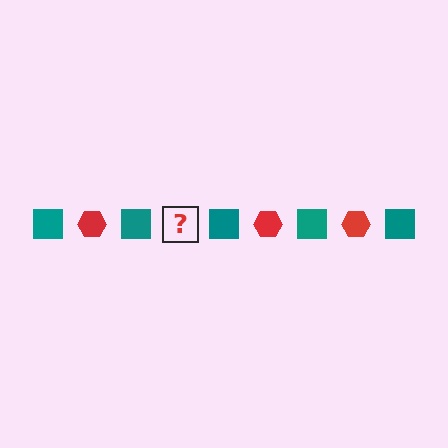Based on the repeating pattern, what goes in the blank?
The blank should be a red hexagon.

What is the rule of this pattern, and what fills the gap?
The rule is that the pattern alternates between teal square and red hexagon. The gap should be filled with a red hexagon.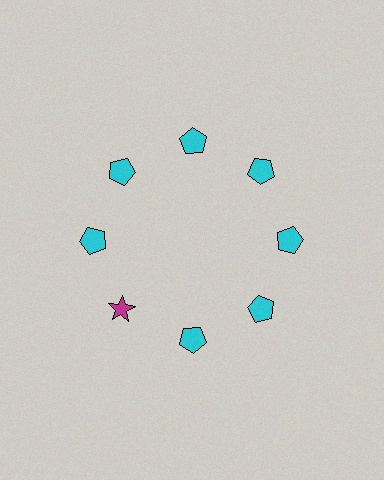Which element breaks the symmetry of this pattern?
The magenta star at roughly the 8 o'clock position breaks the symmetry. All other shapes are cyan pentagons.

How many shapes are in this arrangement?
There are 8 shapes arranged in a ring pattern.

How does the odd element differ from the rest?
It differs in both color (magenta instead of cyan) and shape (star instead of pentagon).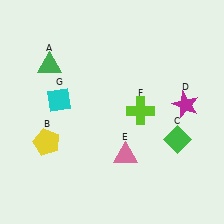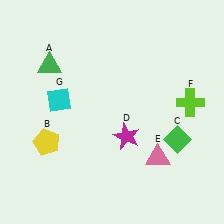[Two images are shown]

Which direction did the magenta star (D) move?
The magenta star (D) moved left.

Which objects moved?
The objects that moved are: the magenta star (D), the pink triangle (E), the lime cross (F).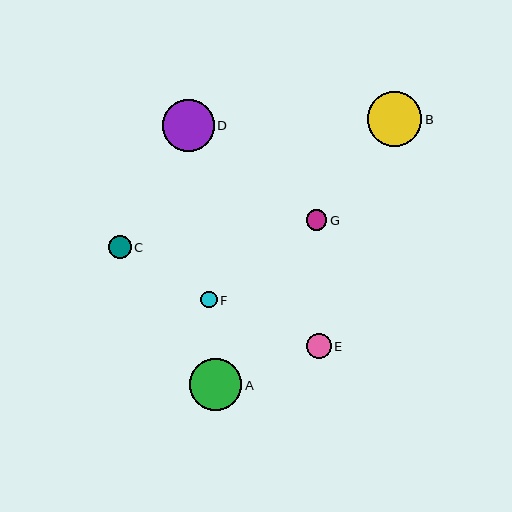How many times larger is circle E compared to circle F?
Circle E is approximately 1.5 times the size of circle F.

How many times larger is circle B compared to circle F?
Circle B is approximately 3.3 times the size of circle F.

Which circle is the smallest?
Circle F is the smallest with a size of approximately 17 pixels.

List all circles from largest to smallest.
From largest to smallest: B, D, A, E, C, G, F.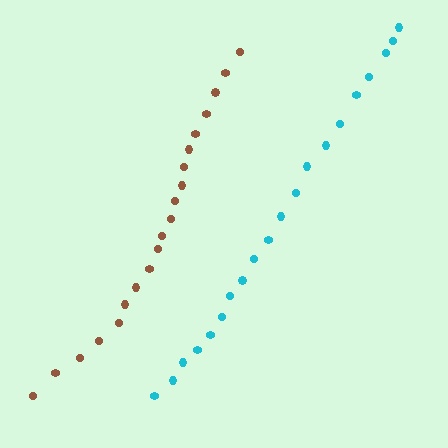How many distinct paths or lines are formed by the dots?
There are 2 distinct paths.